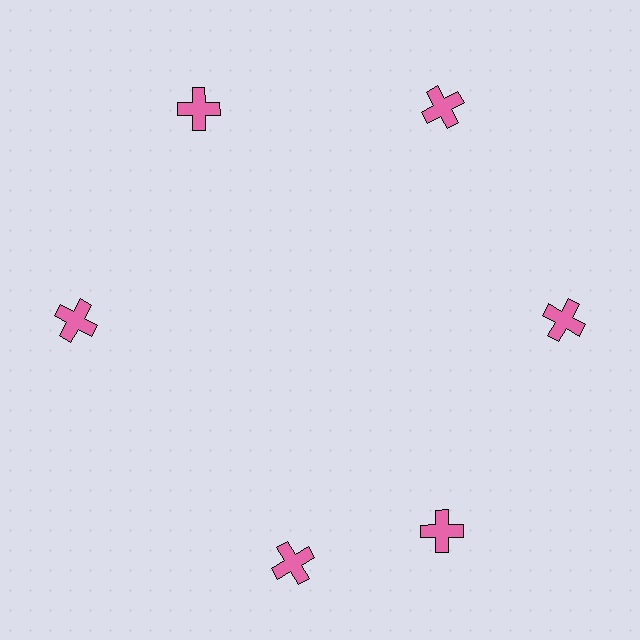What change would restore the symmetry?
The symmetry would be restored by rotating it back into even spacing with its neighbors so that all 6 crosses sit at equal angles and equal distance from the center.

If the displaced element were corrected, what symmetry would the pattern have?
It would have 6-fold rotational symmetry — the pattern would map onto itself every 60 degrees.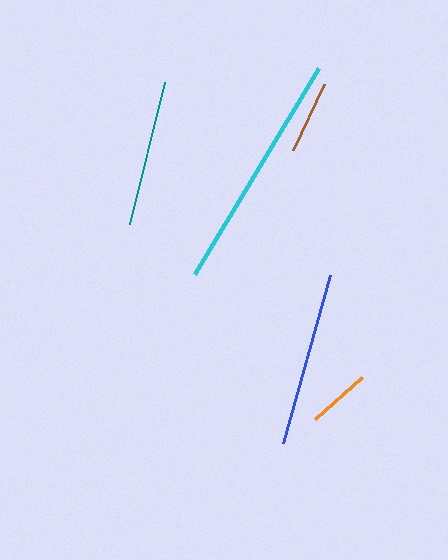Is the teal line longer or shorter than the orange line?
The teal line is longer than the orange line.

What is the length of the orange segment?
The orange segment is approximately 63 pixels long.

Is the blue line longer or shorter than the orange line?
The blue line is longer than the orange line.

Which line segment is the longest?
The cyan line is the longest at approximately 240 pixels.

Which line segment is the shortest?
The orange line is the shortest at approximately 63 pixels.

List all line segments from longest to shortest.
From longest to shortest: cyan, blue, teal, brown, orange.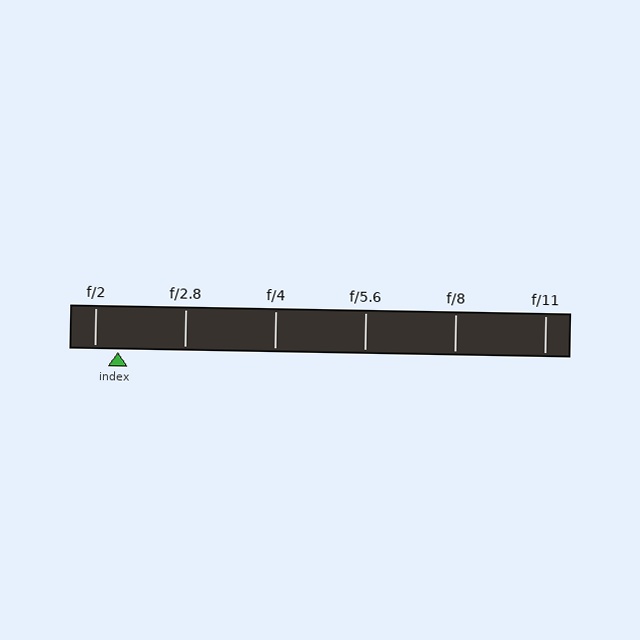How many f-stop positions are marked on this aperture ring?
There are 6 f-stop positions marked.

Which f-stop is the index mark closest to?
The index mark is closest to f/2.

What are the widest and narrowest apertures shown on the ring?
The widest aperture shown is f/2 and the narrowest is f/11.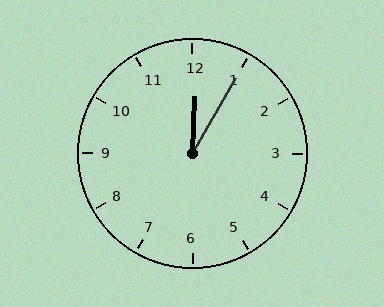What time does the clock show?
12:05.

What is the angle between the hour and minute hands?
Approximately 28 degrees.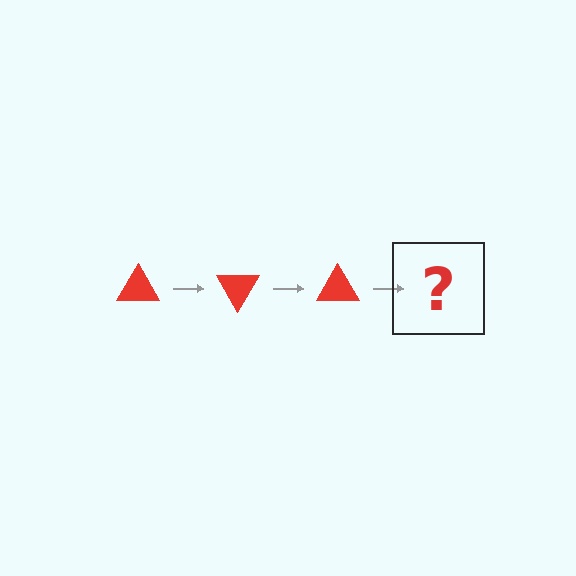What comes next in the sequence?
The next element should be a red triangle rotated 180 degrees.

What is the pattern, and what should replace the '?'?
The pattern is that the triangle rotates 60 degrees each step. The '?' should be a red triangle rotated 180 degrees.